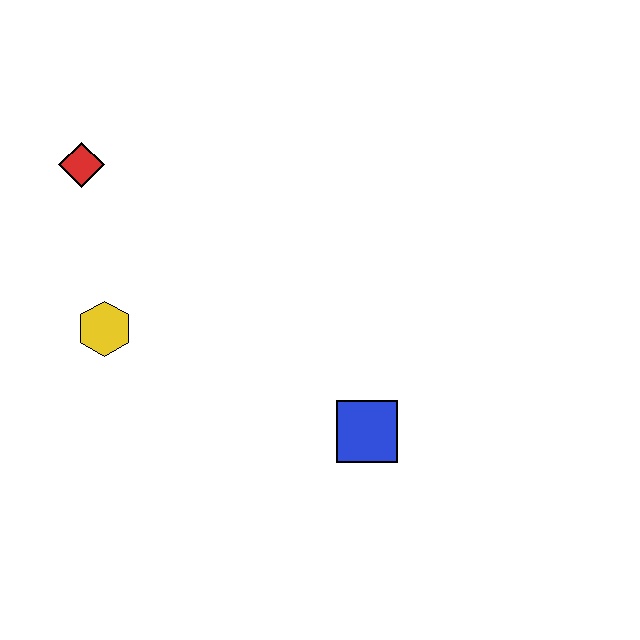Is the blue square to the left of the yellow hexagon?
No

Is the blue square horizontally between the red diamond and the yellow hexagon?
No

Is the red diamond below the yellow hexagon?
No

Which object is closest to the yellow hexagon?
The red diamond is closest to the yellow hexagon.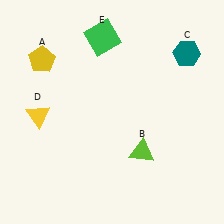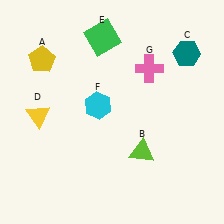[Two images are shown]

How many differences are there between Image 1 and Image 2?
There are 2 differences between the two images.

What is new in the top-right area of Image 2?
A pink cross (G) was added in the top-right area of Image 2.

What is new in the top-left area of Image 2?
A cyan hexagon (F) was added in the top-left area of Image 2.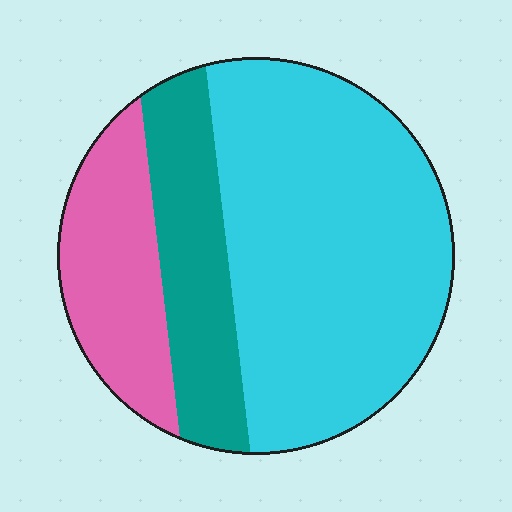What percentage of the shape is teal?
Teal covers about 20% of the shape.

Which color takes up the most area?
Cyan, at roughly 60%.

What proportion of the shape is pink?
Pink takes up about one fifth (1/5) of the shape.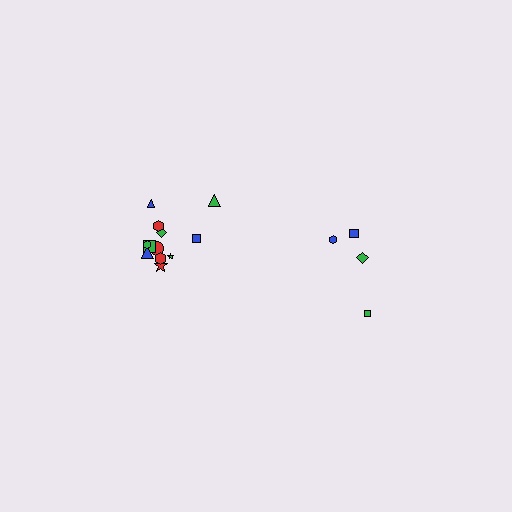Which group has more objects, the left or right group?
The left group.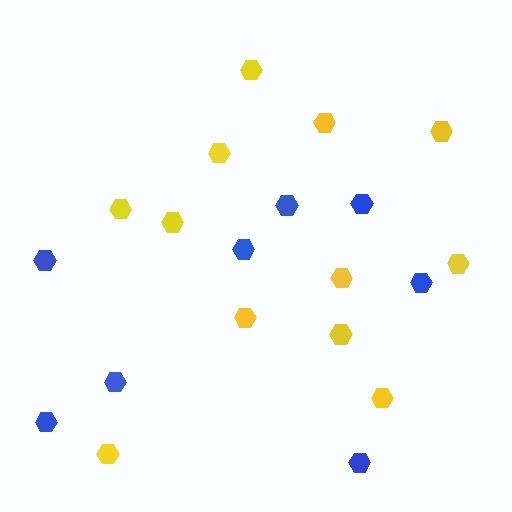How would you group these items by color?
There are 2 groups: one group of blue hexagons (8) and one group of yellow hexagons (12).